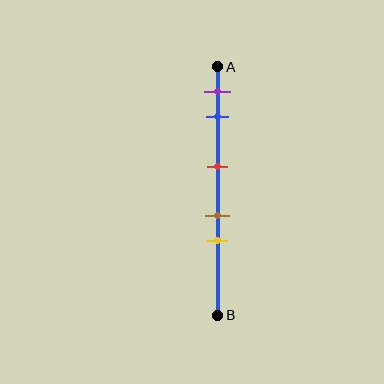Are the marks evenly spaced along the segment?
No, the marks are not evenly spaced.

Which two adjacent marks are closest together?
The brown and yellow marks are the closest adjacent pair.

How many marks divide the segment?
There are 5 marks dividing the segment.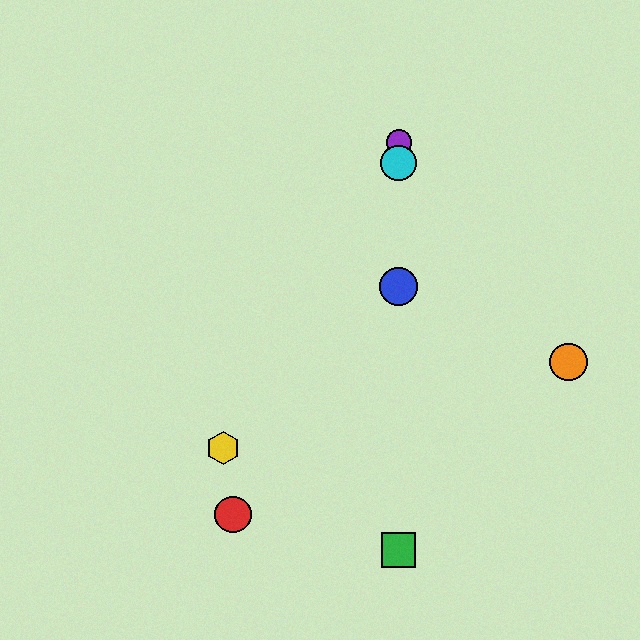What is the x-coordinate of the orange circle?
The orange circle is at x≈568.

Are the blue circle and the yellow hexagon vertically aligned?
No, the blue circle is at x≈399 and the yellow hexagon is at x≈223.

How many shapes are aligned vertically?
4 shapes (the blue circle, the green square, the purple circle, the cyan circle) are aligned vertically.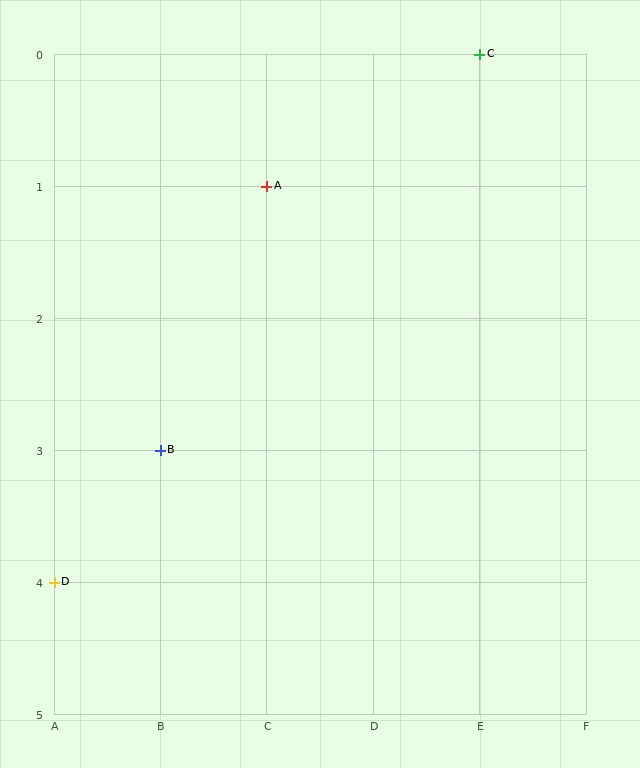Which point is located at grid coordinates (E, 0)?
Point C is at (E, 0).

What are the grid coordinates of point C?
Point C is at grid coordinates (E, 0).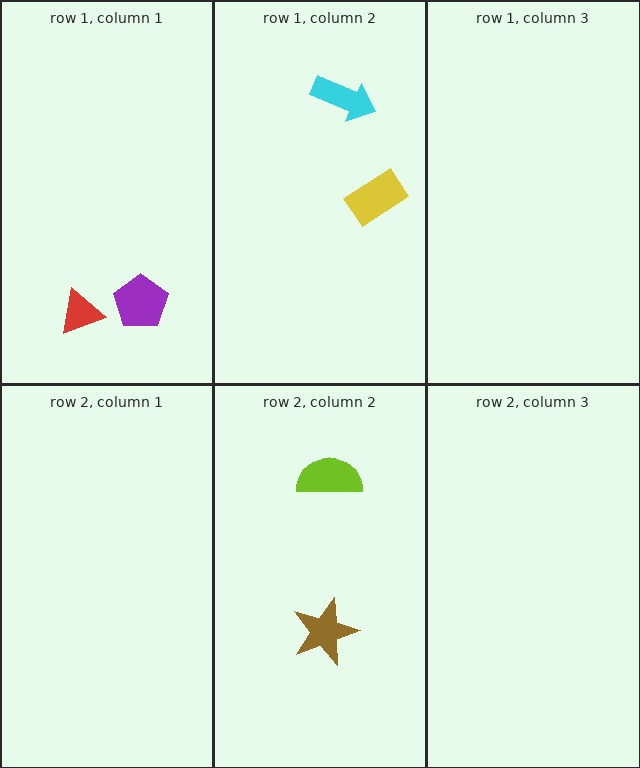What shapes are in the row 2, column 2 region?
The brown star, the lime semicircle.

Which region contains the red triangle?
The row 1, column 1 region.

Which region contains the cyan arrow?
The row 1, column 2 region.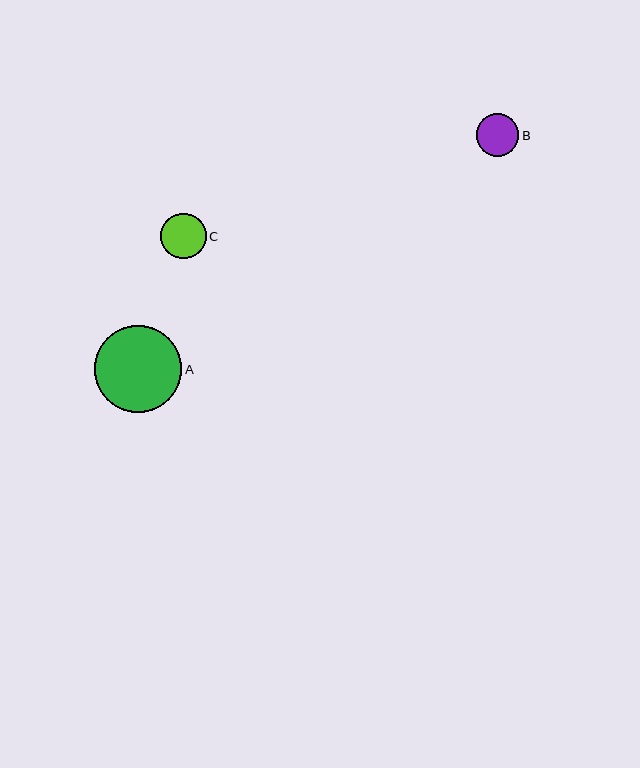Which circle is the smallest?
Circle B is the smallest with a size of approximately 42 pixels.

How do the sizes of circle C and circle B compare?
Circle C and circle B are approximately the same size.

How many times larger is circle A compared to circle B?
Circle A is approximately 2.1 times the size of circle B.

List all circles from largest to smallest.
From largest to smallest: A, C, B.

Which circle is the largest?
Circle A is the largest with a size of approximately 87 pixels.